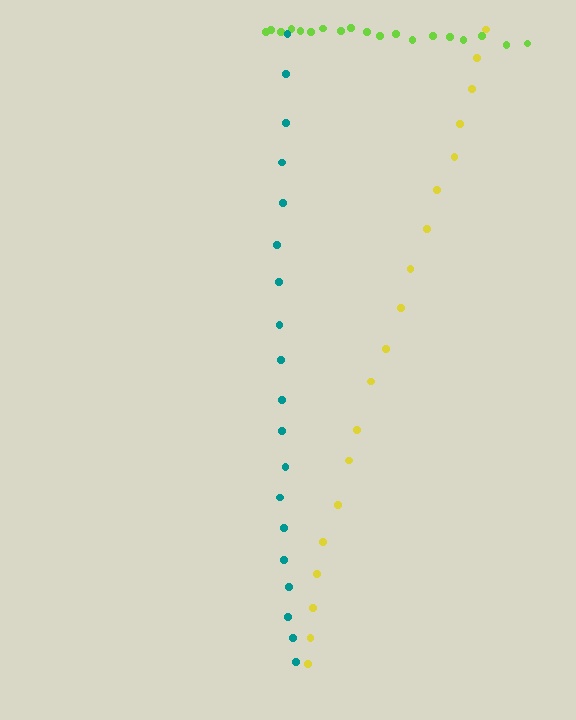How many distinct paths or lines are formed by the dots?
There are 3 distinct paths.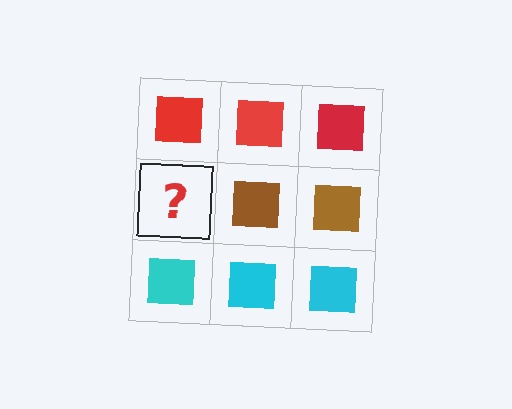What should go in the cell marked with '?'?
The missing cell should contain a brown square.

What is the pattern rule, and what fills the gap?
The rule is that each row has a consistent color. The gap should be filled with a brown square.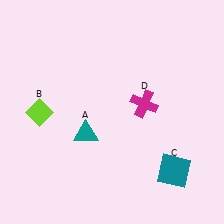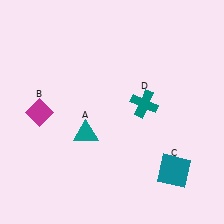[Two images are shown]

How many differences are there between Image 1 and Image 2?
There are 2 differences between the two images.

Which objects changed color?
B changed from lime to magenta. D changed from magenta to teal.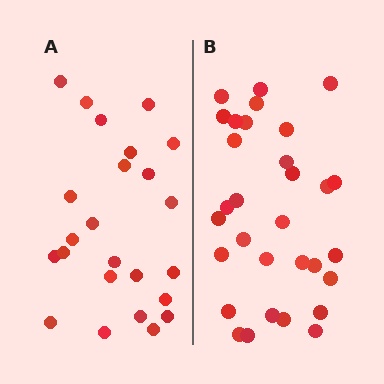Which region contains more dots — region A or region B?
Region B (the right region) has more dots.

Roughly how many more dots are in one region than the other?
Region B has roughly 8 or so more dots than region A.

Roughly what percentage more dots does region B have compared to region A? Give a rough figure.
About 30% more.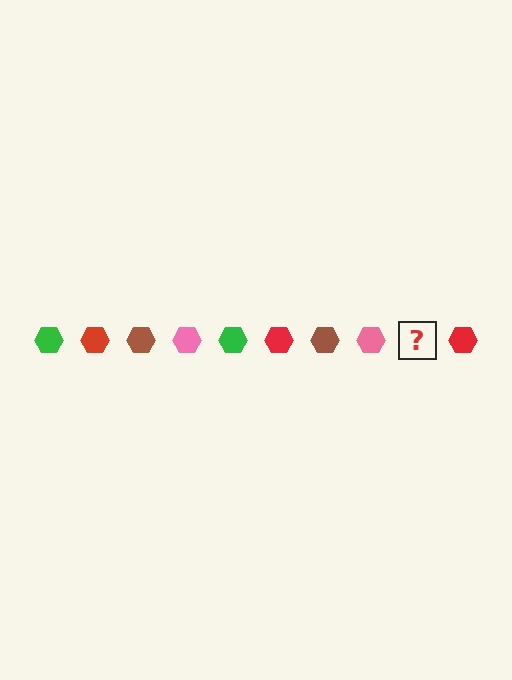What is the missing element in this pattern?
The missing element is a green hexagon.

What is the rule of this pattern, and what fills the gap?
The rule is that the pattern cycles through green, red, brown, pink hexagons. The gap should be filled with a green hexagon.